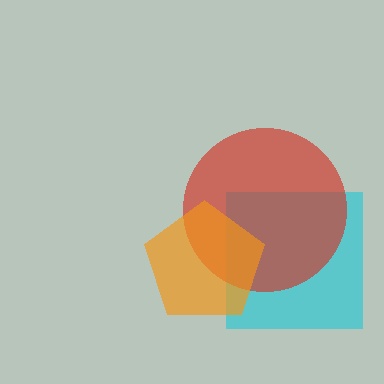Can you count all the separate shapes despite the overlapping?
Yes, there are 3 separate shapes.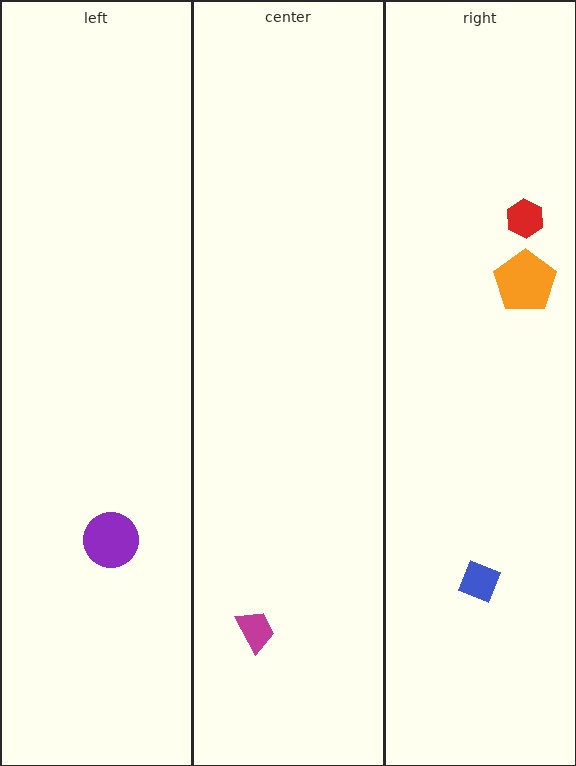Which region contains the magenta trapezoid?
The center region.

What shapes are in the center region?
The magenta trapezoid.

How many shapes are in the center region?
1.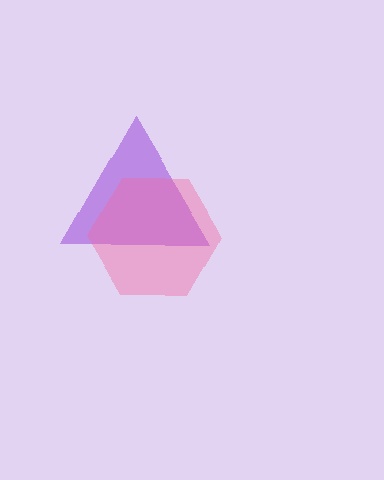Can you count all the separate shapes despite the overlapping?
Yes, there are 2 separate shapes.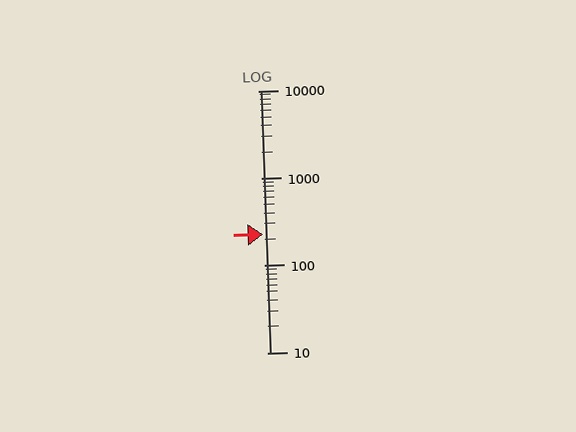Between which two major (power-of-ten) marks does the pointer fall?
The pointer is between 100 and 1000.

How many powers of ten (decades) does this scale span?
The scale spans 3 decades, from 10 to 10000.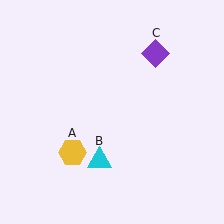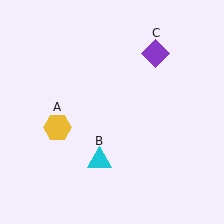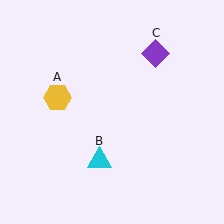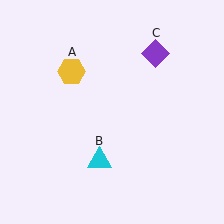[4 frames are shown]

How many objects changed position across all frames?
1 object changed position: yellow hexagon (object A).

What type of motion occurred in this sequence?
The yellow hexagon (object A) rotated clockwise around the center of the scene.